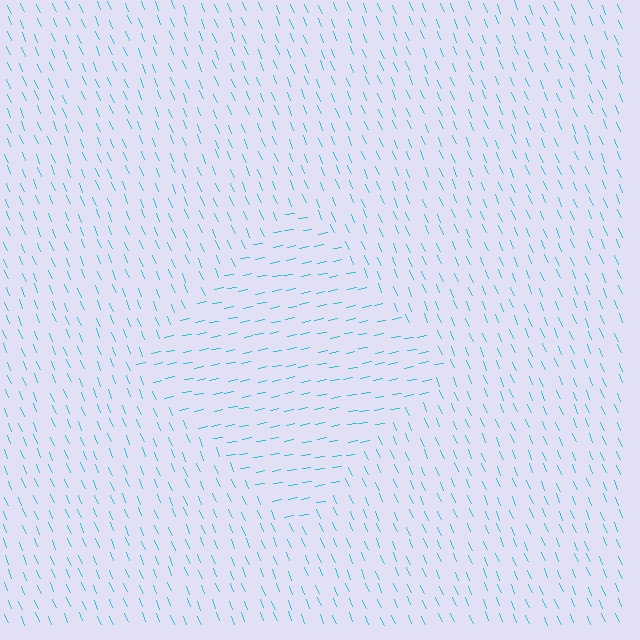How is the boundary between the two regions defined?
The boundary is defined purely by a change in line orientation (approximately 77 degrees difference). All lines are the same color and thickness.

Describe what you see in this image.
The image is filled with small cyan line segments. A diamond region in the image has lines oriented differently from the surrounding lines, creating a visible texture boundary.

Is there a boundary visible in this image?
Yes, there is a texture boundary formed by a change in line orientation.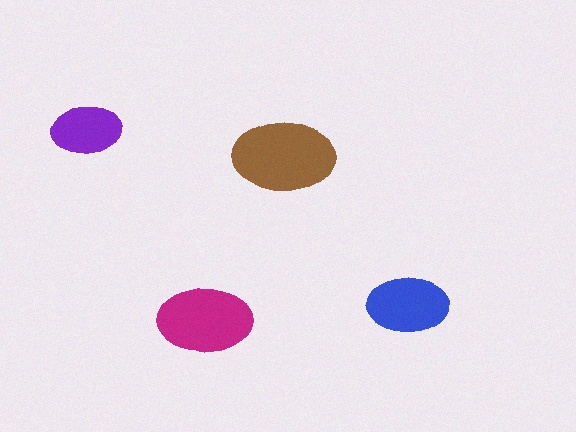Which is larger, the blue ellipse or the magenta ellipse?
The magenta one.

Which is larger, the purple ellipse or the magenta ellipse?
The magenta one.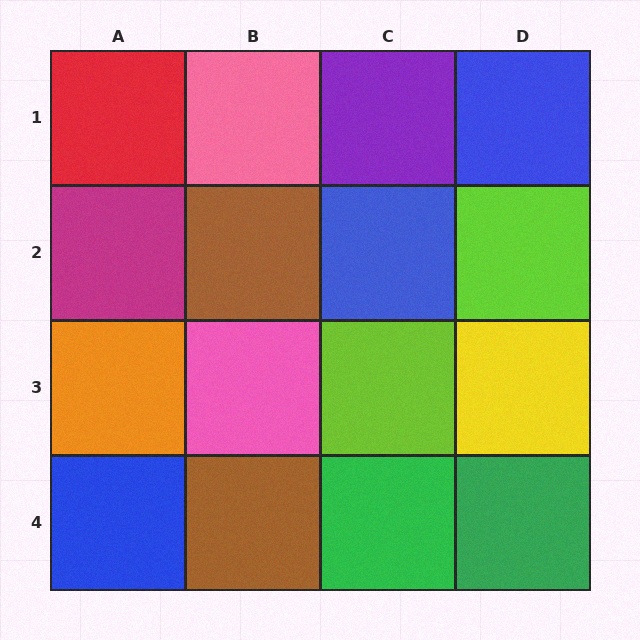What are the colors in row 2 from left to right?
Magenta, brown, blue, lime.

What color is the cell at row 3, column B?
Pink.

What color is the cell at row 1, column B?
Pink.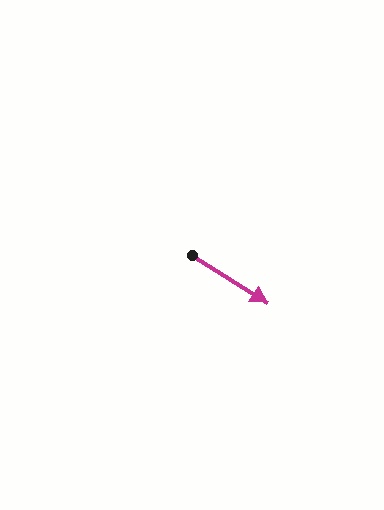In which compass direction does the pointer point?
Southeast.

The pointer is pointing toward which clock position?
Roughly 4 o'clock.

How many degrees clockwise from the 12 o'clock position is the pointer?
Approximately 122 degrees.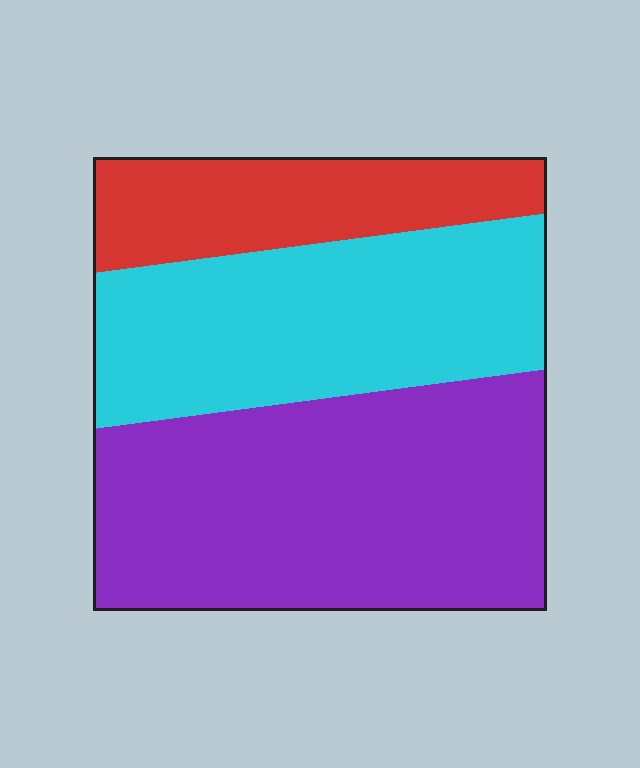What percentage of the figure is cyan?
Cyan covers 34% of the figure.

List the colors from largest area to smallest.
From largest to smallest: purple, cyan, red.